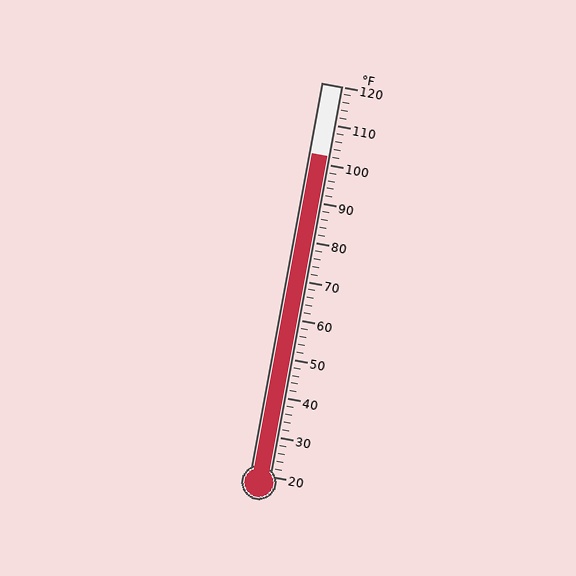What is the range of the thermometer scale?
The thermometer scale ranges from 20°F to 120°F.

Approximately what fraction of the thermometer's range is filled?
The thermometer is filled to approximately 80% of its range.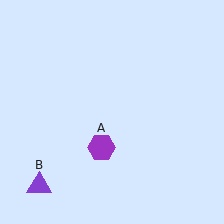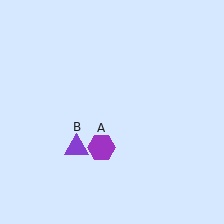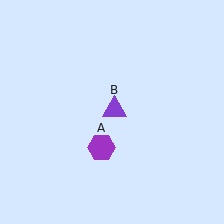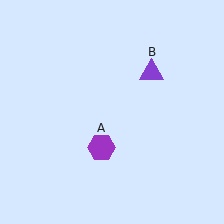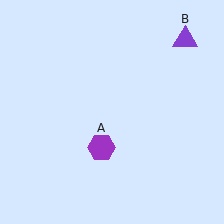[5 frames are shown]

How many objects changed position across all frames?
1 object changed position: purple triangle (object B).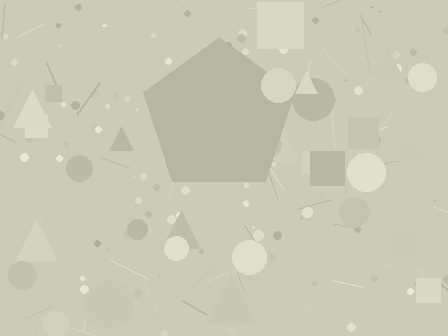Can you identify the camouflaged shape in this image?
The camouflaged shape is a pentagon.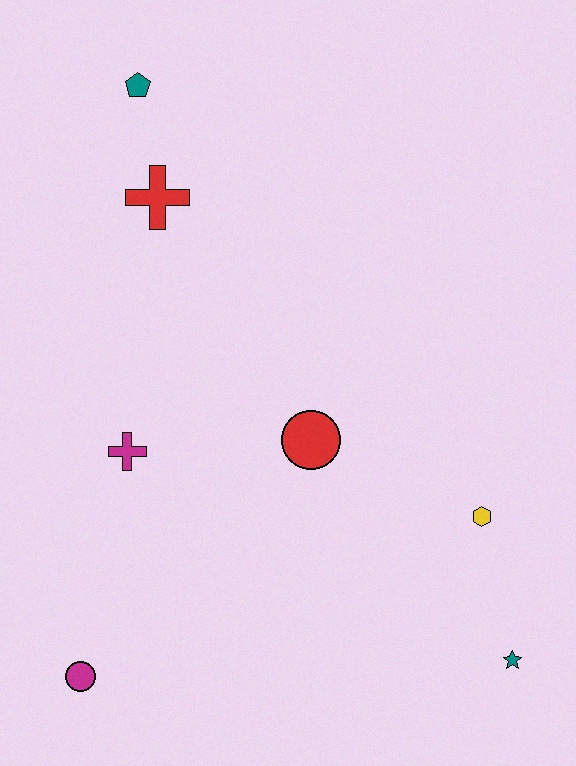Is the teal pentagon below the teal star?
No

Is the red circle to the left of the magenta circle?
No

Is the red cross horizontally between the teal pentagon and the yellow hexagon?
Yes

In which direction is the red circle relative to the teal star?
The red circle is above the teal star.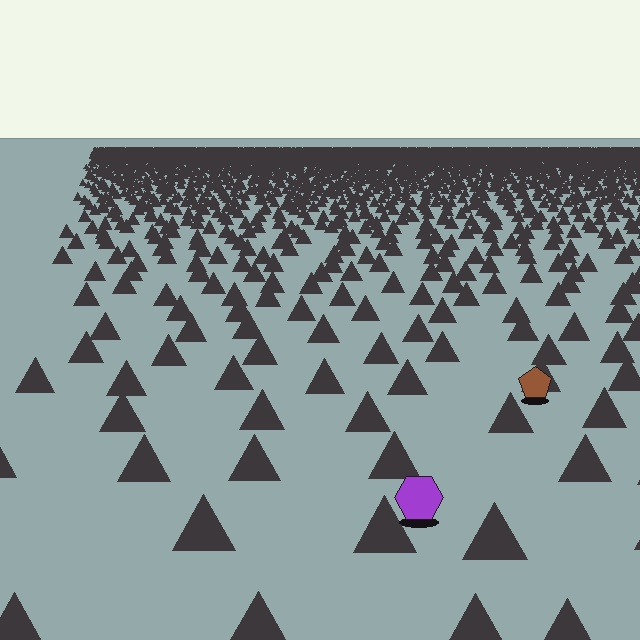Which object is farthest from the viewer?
The brown pentagon is farthest from the viewer. It appears smaller and the ground texture around it is denser.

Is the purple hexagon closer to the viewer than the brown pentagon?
Yes. The purple hexagon is closer — you can tell from the texture gradient: the ground texture is coarser near it.